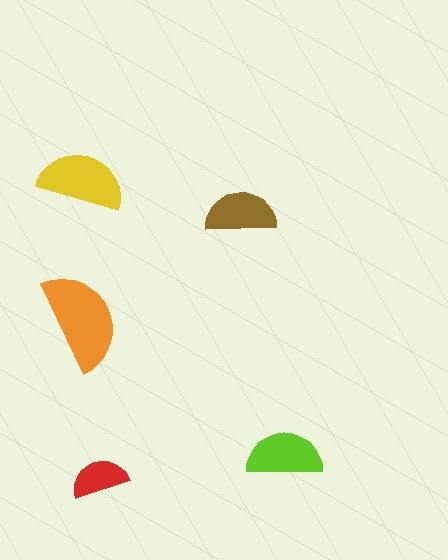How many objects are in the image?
There are 5 objects in the image.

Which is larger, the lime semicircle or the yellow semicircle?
The yellow one.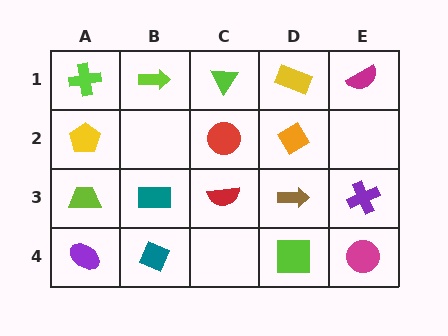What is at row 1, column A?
A lime cross.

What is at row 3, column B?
A teal rectangle.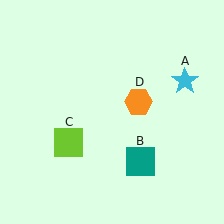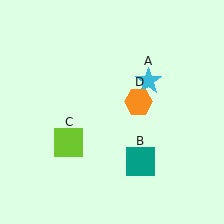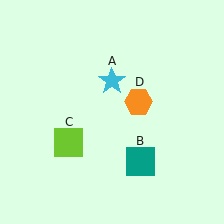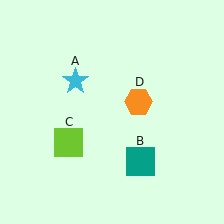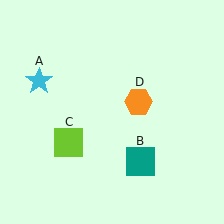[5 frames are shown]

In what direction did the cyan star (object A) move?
The cyan star (object A) moved left.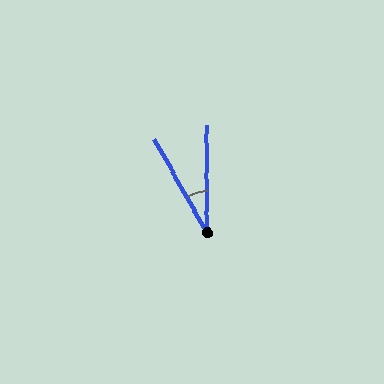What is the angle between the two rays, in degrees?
Approximately 29 degrees.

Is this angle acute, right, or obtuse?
It is acute.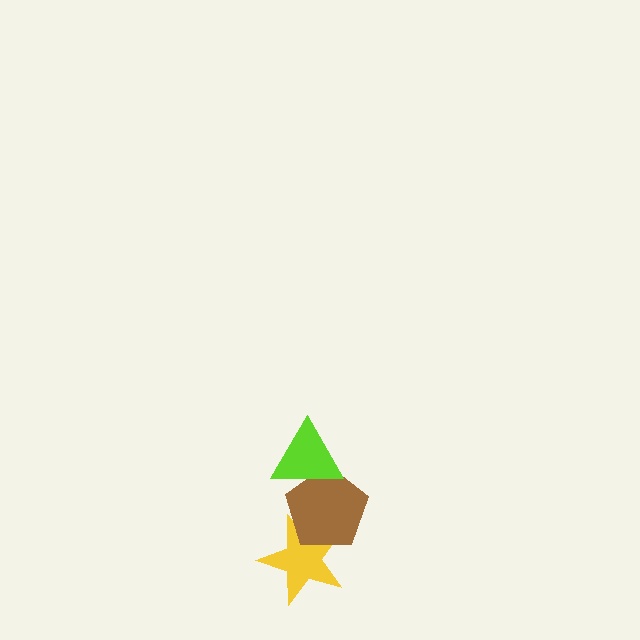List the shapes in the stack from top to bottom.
From top to bottom: the lime triangle, the brown pentagon, the yellow star.